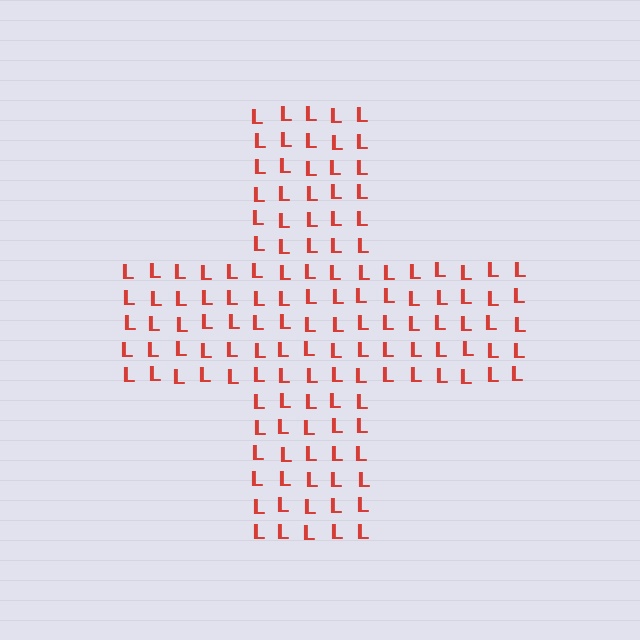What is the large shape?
The large shape is a cross.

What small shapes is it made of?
It is made of small letter L's.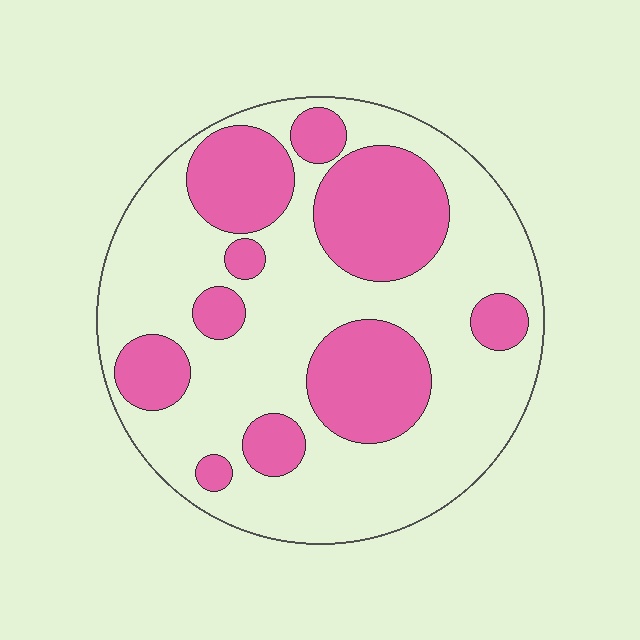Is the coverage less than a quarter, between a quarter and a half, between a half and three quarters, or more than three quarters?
Between a quarter and a half.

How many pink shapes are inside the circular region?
10.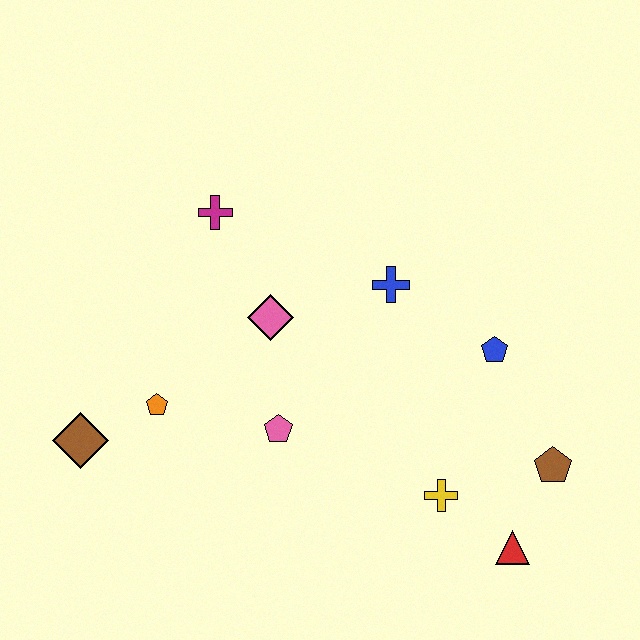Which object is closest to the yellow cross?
The red triangle is closest to the yellow cross.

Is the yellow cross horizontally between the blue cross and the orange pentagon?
No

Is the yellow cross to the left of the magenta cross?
No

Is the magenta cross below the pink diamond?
No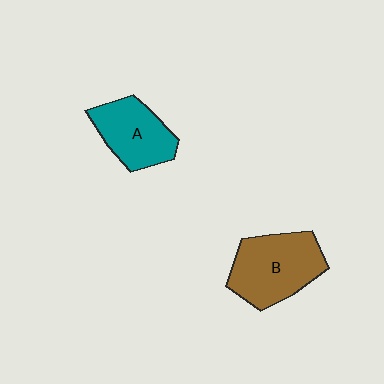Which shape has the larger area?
Shape B (brown).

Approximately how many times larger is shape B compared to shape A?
Approximately 1.3 times.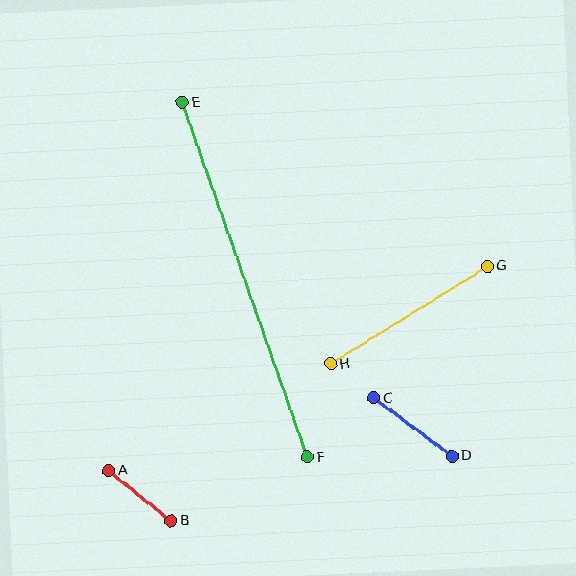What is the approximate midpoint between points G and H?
The midpoint is at approximately (409, 315) pixels.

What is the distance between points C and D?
The distance is approximately 97 pixels.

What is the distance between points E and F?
The distance is approximately 376 pixels.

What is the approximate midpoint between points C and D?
The midpoint is at approximately (413, 427) pixels.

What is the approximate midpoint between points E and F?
The midpoint is at approximately (245, 280) pixels.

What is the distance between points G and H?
The distance is approximately 185 pixels.